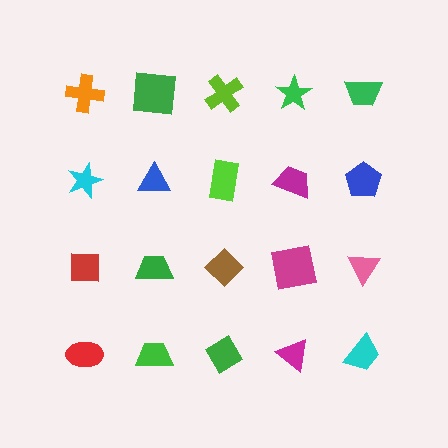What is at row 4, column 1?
A red ellipse.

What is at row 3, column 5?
A pink triangle.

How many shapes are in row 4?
5 shapes.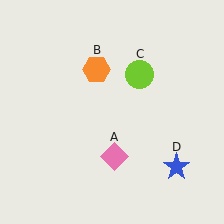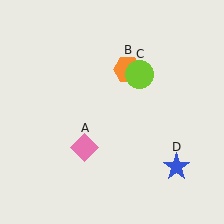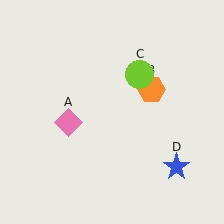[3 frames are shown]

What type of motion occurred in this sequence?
The pink diamond (object A), orange hexagon (object B) rotated clockwise around the center of the scene.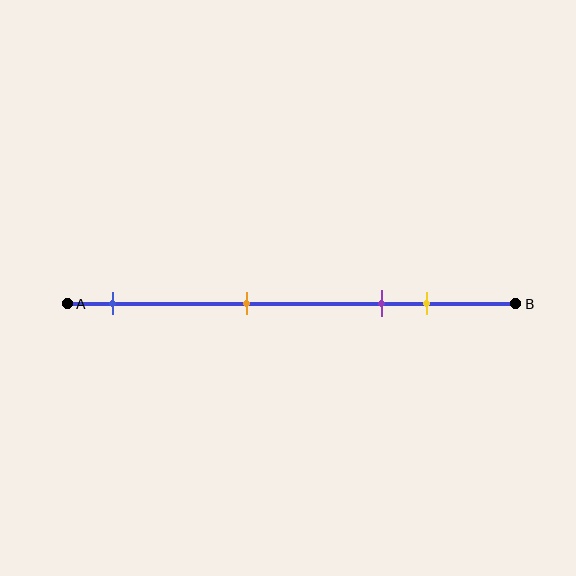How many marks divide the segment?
There are 4 marks dividing the segment.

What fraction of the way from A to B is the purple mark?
The purple mark is approximately 70% (0.7) of the way from A to B.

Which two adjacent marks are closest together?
The purple and yellow marks are the closest adjacent pair.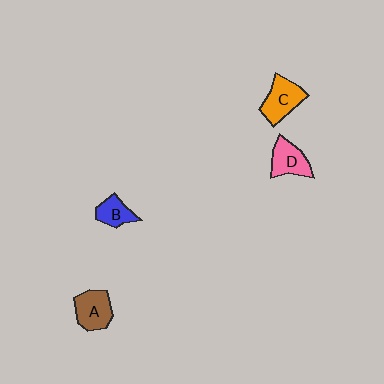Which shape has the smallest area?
Shape B (blue).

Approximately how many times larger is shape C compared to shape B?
Approximately 1.5 times.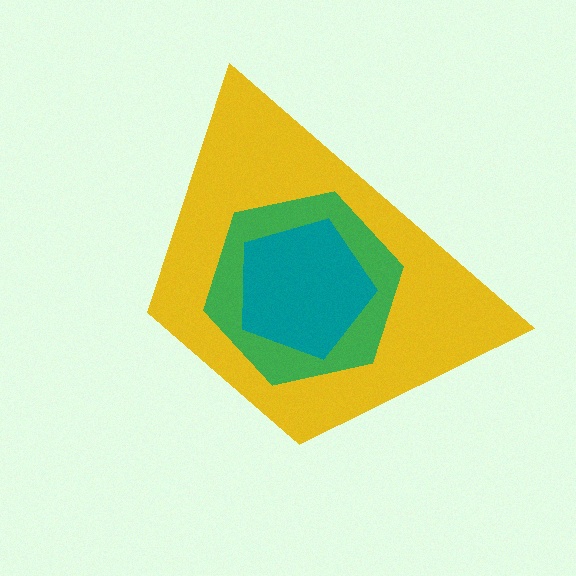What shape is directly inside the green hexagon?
The teal pentagon.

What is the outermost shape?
The yellow trapezoid.